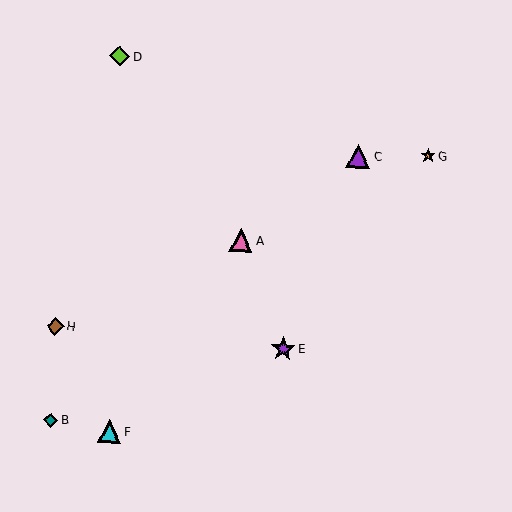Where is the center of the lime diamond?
The center of the lime diamond is at (120, 56).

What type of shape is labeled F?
Shape F is a cyan triangle.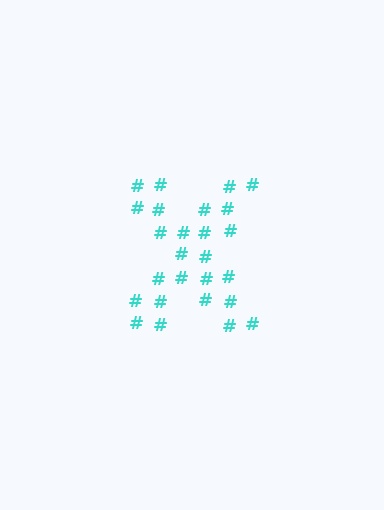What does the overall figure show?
The overall figure shows the letter X.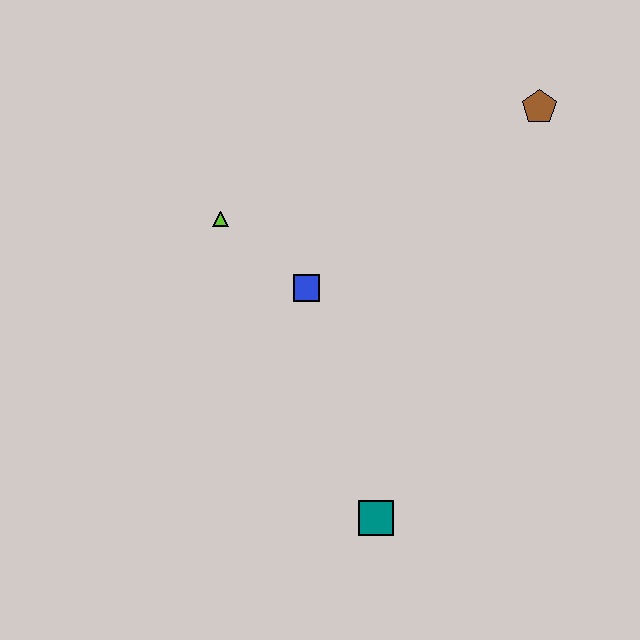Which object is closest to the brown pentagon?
The blue square is closest to the brown pentagon.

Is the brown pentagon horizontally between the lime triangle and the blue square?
No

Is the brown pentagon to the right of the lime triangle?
Yes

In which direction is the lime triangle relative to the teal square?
The lime triangle is above the teal square.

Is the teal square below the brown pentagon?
Yes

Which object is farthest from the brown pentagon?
The teal square is farthest from the brown pentagon.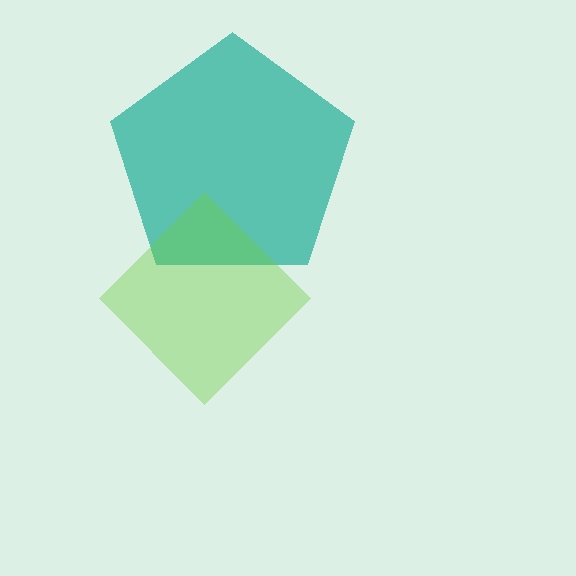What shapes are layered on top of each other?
The layered shapes are: a teal pentagon, a lime diamond.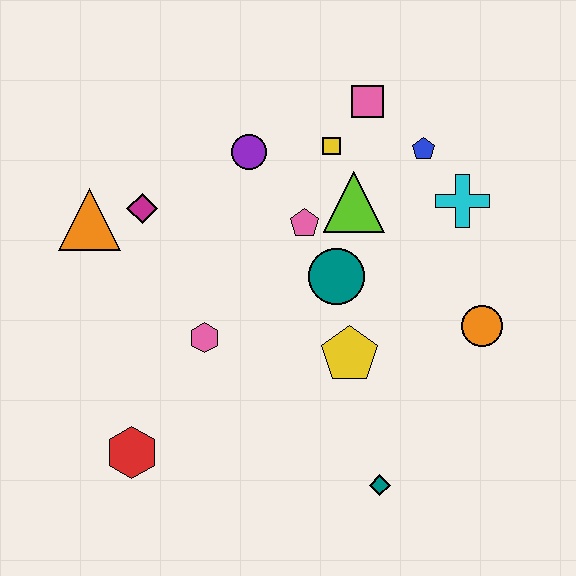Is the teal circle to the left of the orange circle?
Yes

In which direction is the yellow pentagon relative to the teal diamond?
The yellow pentagon is above the teal diamond.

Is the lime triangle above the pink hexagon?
Yes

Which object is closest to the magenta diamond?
The orange triangle is closest to the magenta diamond.